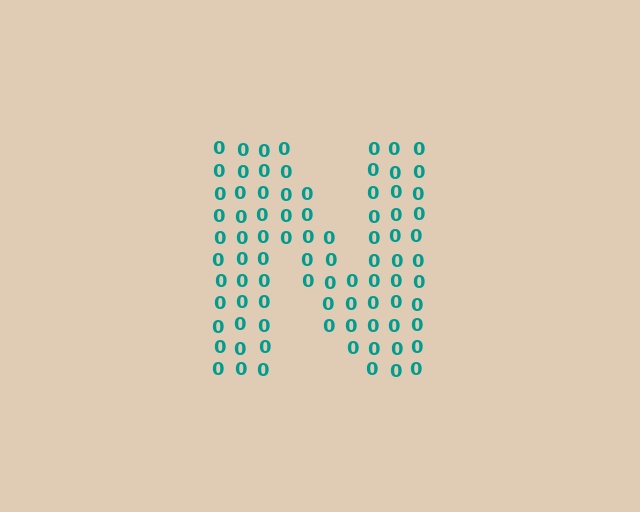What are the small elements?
The small elements are digit 0's.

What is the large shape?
The large shape is the letter N.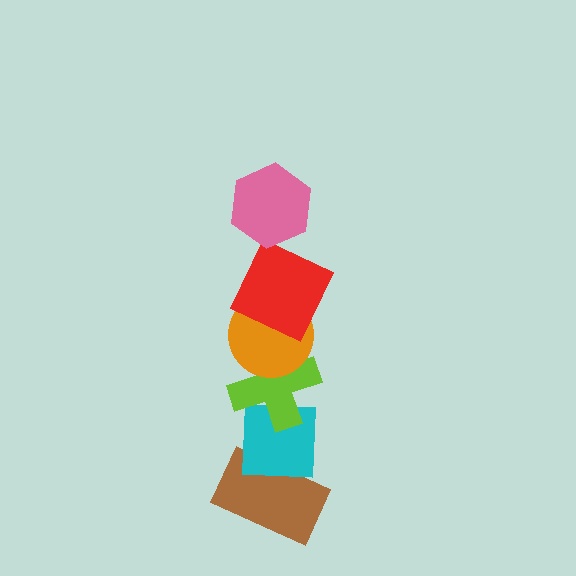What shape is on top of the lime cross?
The orange circle is on top of the lime cross.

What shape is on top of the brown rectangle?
The cyan square is on top of the brown rectangle.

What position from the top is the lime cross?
The lime cross is 4th from the top.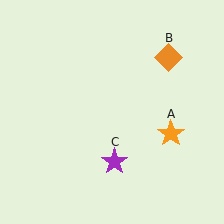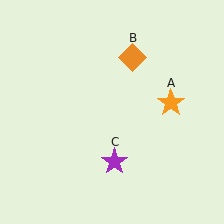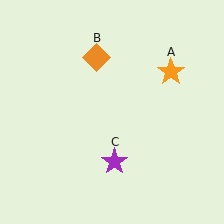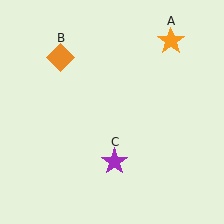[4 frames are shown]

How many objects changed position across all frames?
2 objects changed position: orange star (object A), orange diamond (object B).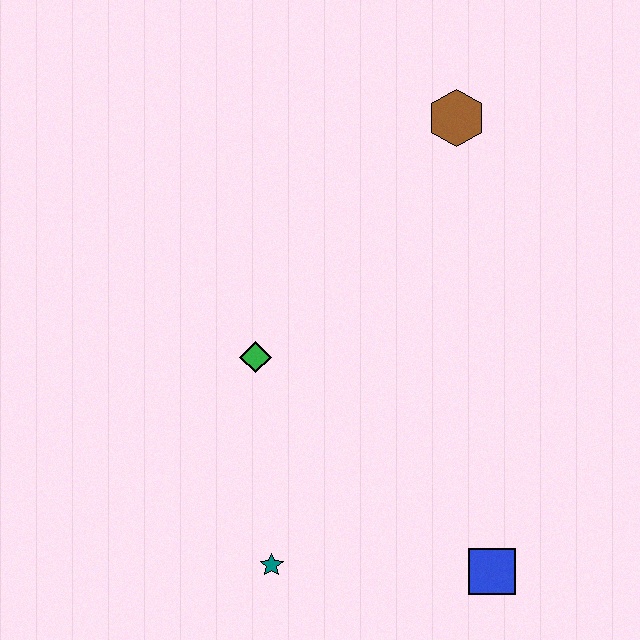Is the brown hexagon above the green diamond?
Yes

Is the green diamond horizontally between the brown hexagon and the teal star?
No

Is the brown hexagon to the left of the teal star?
No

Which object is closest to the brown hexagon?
The green diamond is closest to the brown hexagon.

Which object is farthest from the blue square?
The brown hexagon is farthest from the blue square.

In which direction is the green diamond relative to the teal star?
The green diamond is above the teal star.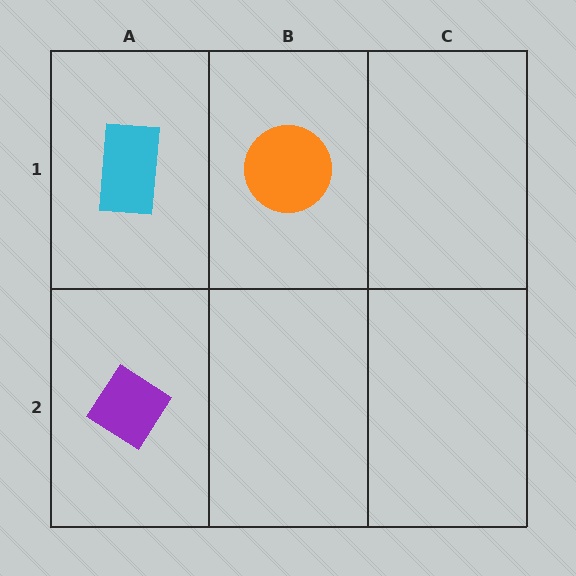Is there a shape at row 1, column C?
No, that cell is empty.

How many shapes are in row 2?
1 shape.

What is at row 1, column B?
An orange circle.